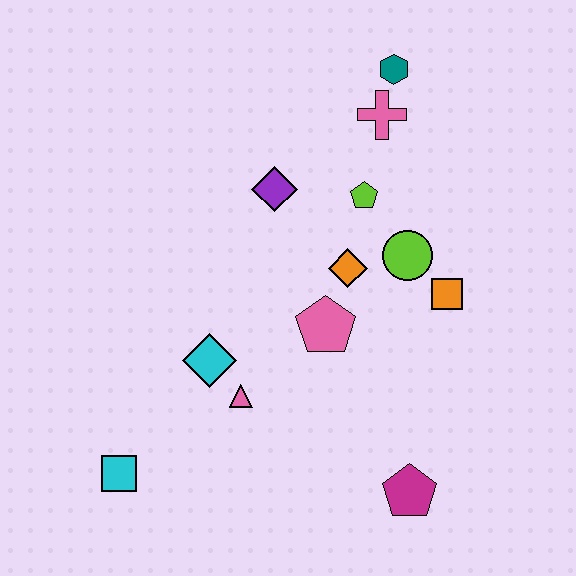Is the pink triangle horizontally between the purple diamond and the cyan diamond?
Yes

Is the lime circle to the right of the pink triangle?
Yes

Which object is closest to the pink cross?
The teal hexagon is closest to the pink cross.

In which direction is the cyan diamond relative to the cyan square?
The cyan diamond is above the cyan square.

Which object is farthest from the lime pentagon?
The cyan square is farthest from the lime pentagon.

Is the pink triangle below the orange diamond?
Yes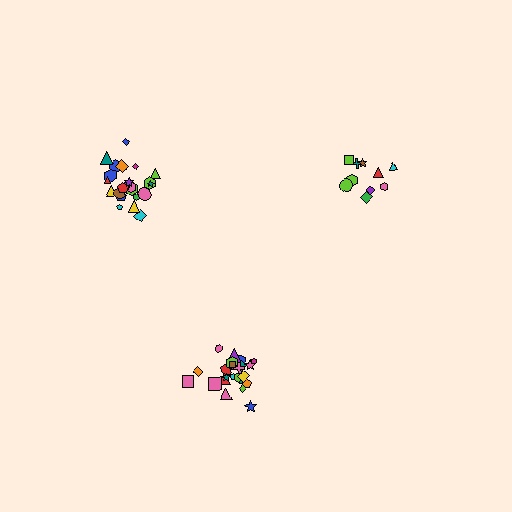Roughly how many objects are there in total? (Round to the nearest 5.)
Roughly 60 objects in total.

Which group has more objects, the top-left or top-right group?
The top-left group.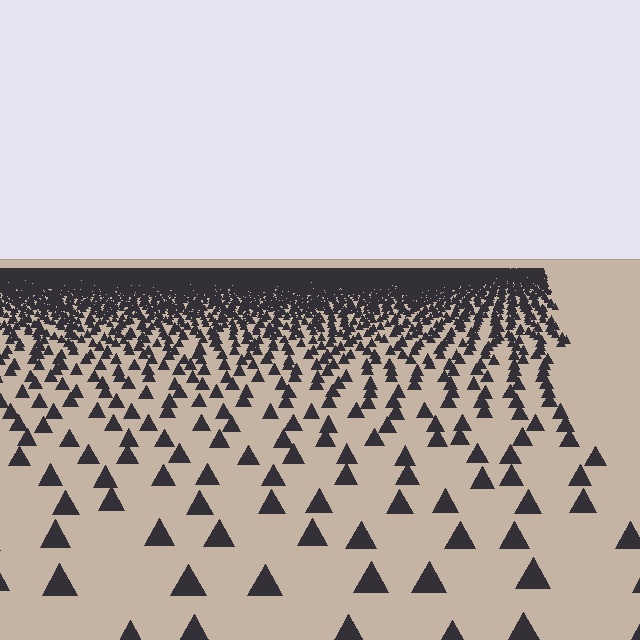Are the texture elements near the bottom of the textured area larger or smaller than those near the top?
Larger. Near the bottom, elements are closer to the viewer and appear at a bigger on-screen size.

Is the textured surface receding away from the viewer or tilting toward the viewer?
The surface is receding away from the viewer. Texture elements get smaller and denser toward the top.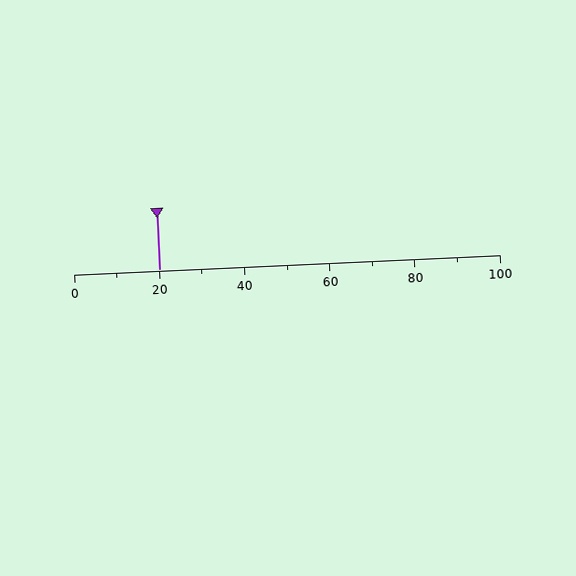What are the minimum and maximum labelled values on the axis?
The axis runs from 0 to 100.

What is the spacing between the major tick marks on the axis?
The major ticks are spaced 20 apart.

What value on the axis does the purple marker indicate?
The marker indicates approximately 20.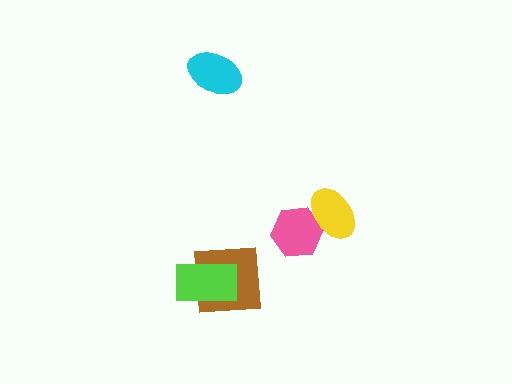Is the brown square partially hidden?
Yes, it is partially covered by another shape.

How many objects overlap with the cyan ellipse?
0 objects overlap with the cyan ellipse.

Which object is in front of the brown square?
The lime rectangle is in front of the brown square.